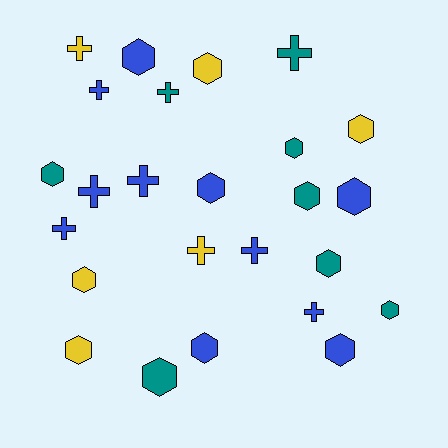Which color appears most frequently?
Blue, with 11 objects.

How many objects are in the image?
There are 25 objects.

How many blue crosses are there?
There are 6 blue crosses.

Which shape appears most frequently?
Hexagon, with 15 objects.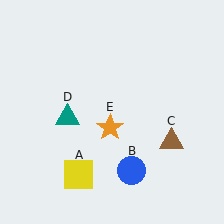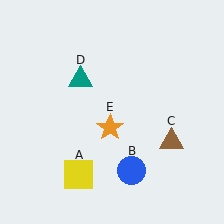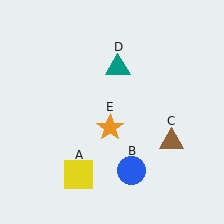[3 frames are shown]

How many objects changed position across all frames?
1 object changed position: teal triangle (object D).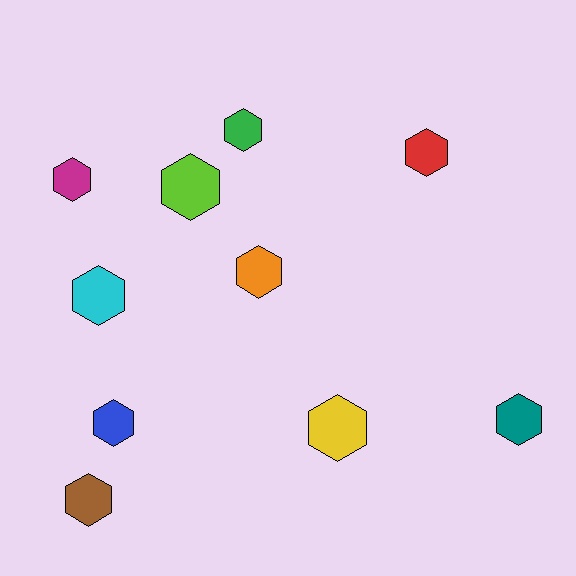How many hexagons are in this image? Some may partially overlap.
There are 10 hexagons.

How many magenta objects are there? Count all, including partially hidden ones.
There is 1 magenta object.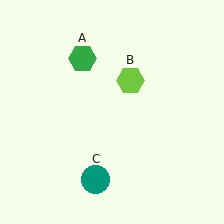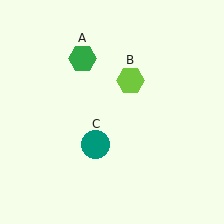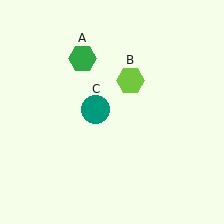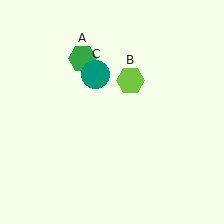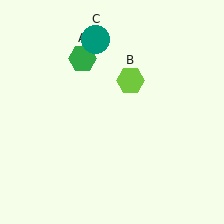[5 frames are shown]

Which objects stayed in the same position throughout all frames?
Green hexagon (object A) and lime hexagon (object B) remained stationary.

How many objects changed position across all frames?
1 object changed position: teal circle (object C).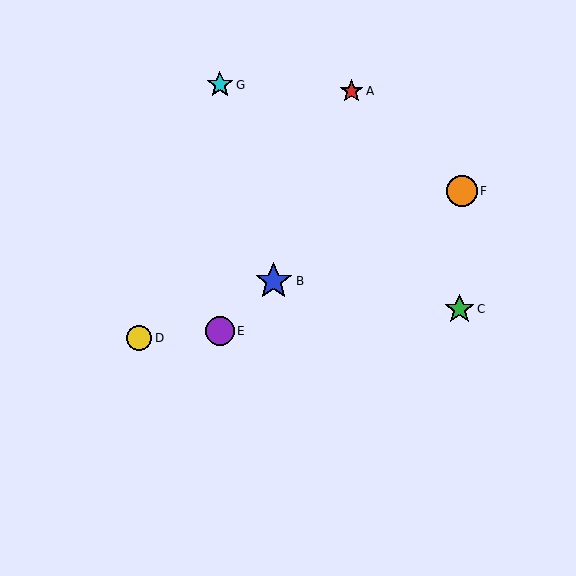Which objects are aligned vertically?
Objects E, G are aligned vertically.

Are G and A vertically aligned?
No, G is at x≈220 and A is at x≈352.